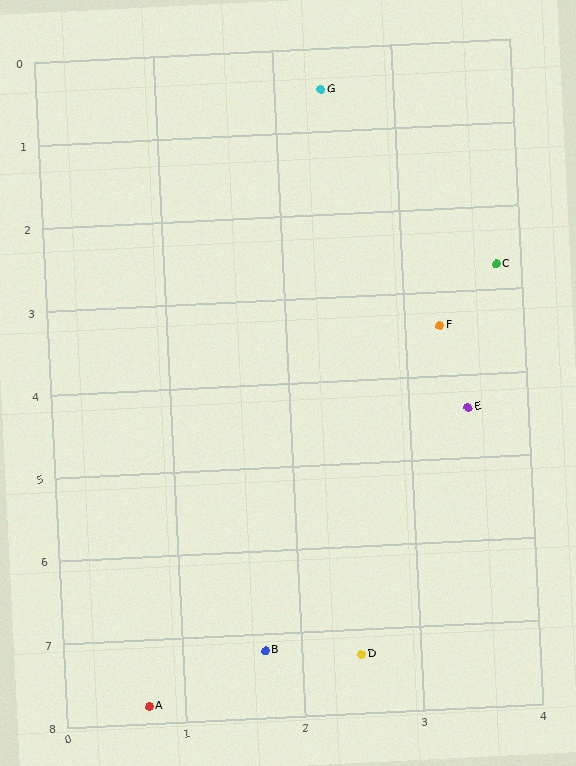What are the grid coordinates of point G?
Point G is at approximately (2.4, 0.5).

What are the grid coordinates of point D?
Point D is at approximately (2.5, 7.3).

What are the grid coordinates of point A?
Point A is at approximately (0.7, 7.8).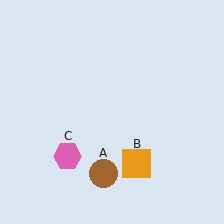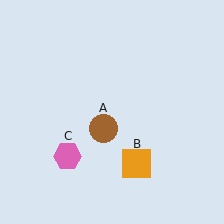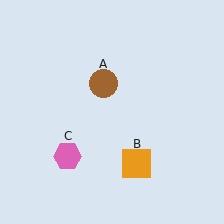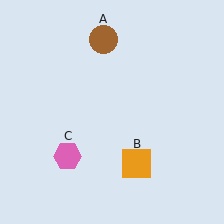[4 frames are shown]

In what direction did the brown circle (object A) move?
The brown circle (object A) moved up.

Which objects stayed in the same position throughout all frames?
Orange square (object B) and pink hexagon (object C) remained stationary.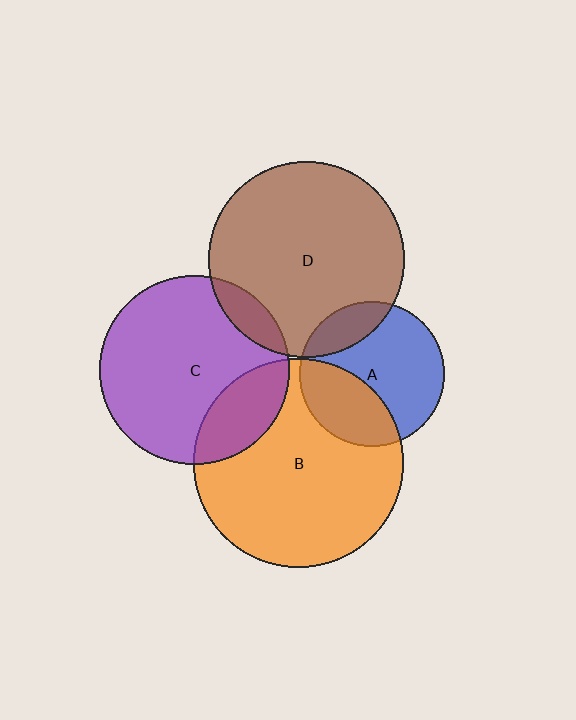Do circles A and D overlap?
Yes.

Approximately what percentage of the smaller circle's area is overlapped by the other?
Approximately 15%.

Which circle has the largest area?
Circle B (orange).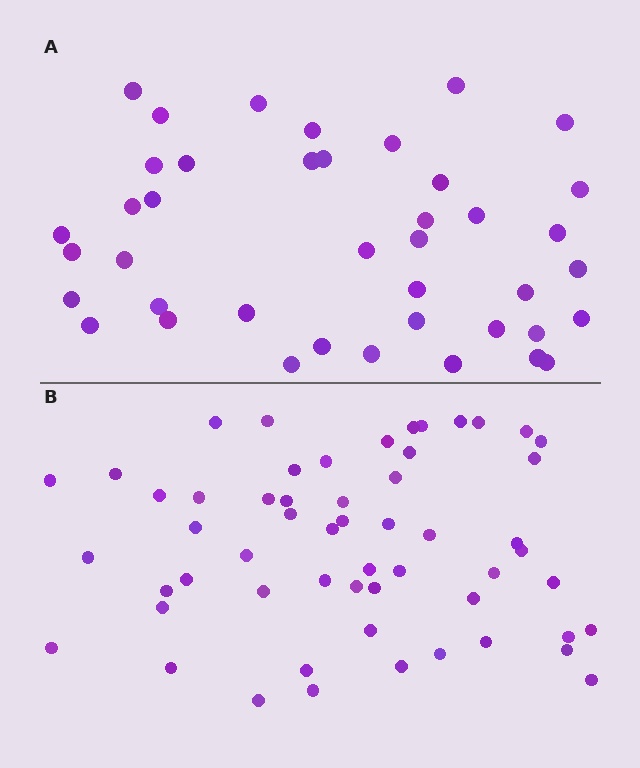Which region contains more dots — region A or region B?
Region B (the bottom region) has more dots.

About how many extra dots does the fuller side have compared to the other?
Region B has approximately 15 more dots than region A.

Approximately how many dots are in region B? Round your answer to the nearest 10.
About 60 dots. (The exact count is 56, which rounds to 60.)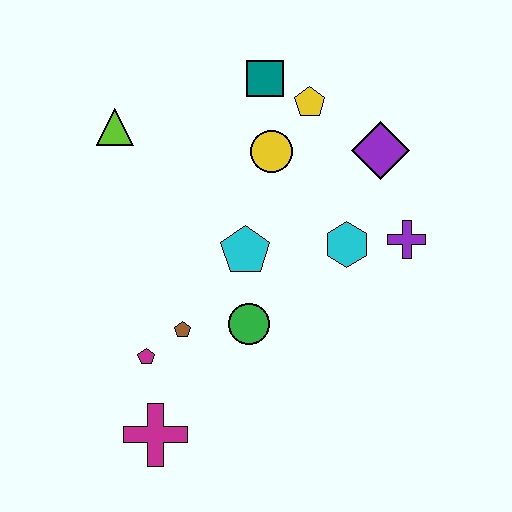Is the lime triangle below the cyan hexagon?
No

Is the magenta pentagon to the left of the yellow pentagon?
Yes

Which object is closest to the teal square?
The yellow pentagon is closest to the teal square.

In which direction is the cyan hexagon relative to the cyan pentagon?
The cyan hexagon is to the right of the cyan pentagon.